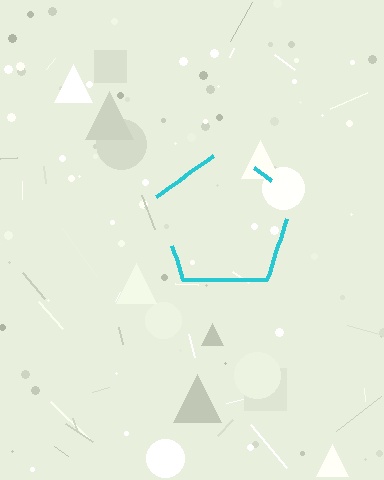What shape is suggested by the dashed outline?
The dashed outline suggests a pentagon.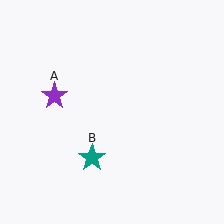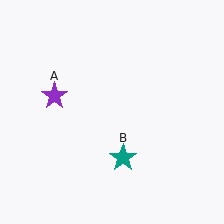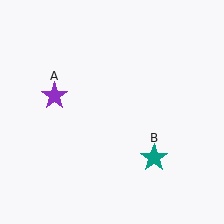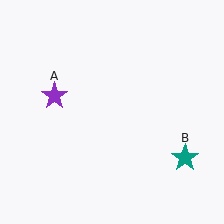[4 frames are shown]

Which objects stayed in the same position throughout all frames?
Purple star (object A) remained stationary.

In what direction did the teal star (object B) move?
The teal star (object B) moved right.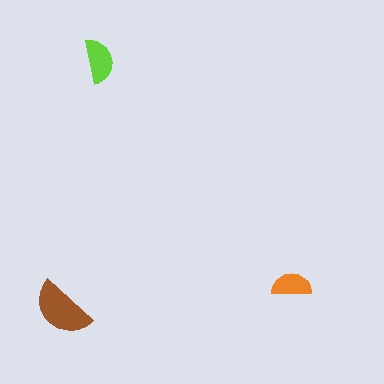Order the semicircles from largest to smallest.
the brown one, the lime one, the orange one.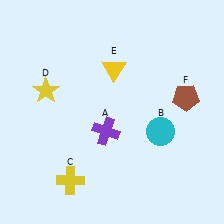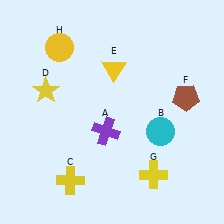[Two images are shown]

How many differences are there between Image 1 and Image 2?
There are 2 differences between the two images.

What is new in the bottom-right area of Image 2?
A yellow cross (G) was added in the bottom-right area of Image 2.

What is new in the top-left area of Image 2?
A yellow circle (H) was added in the top-left area of Image 2.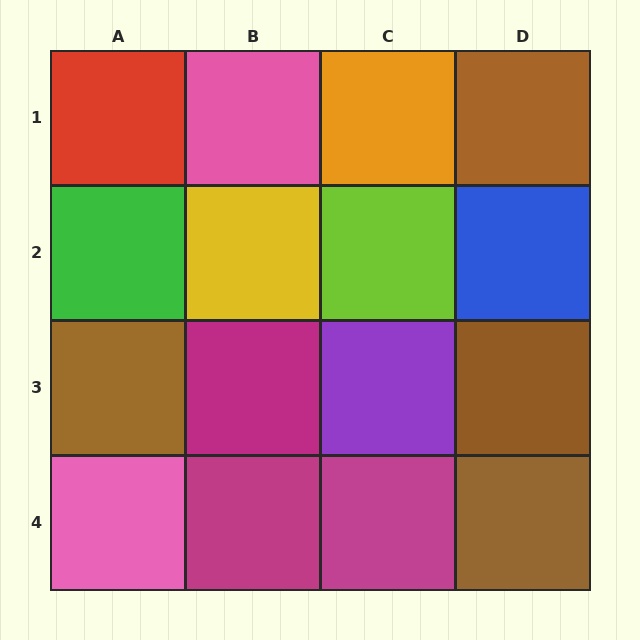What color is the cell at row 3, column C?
Purple.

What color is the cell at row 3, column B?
Magenta.